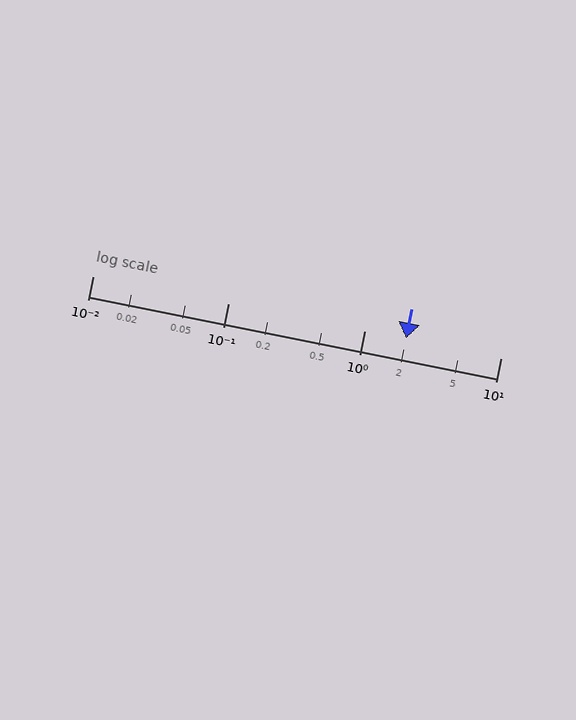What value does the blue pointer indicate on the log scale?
The pointer indicates approximately 2.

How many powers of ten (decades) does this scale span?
The scale spans 3 decades, from 0.01 to 10.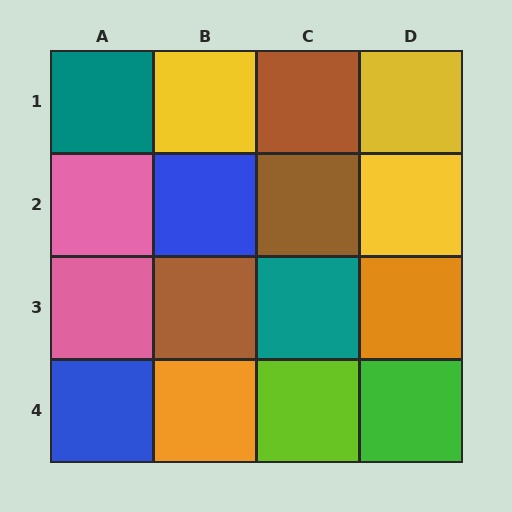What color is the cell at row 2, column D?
Yellow.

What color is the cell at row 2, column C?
Brown.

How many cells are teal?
2 cells are teal.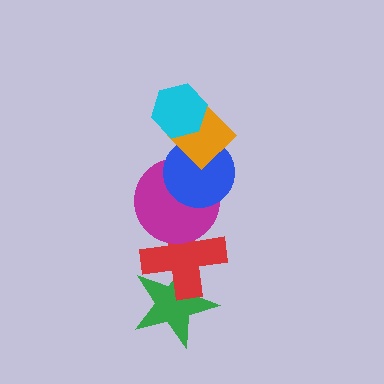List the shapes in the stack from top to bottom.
From top to bottom: the cyan hexagon, the orange diamond, the blue circle, the magenta circle, the red cross, the green star.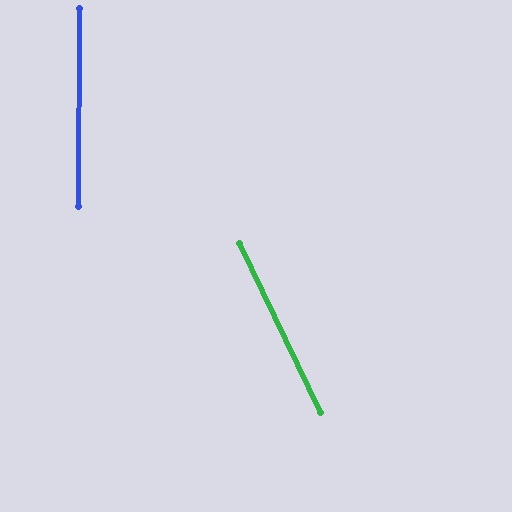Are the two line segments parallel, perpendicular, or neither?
Neither parallel nor perpendicular — they differ by about 26°.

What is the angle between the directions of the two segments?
Approximately 26 degrees.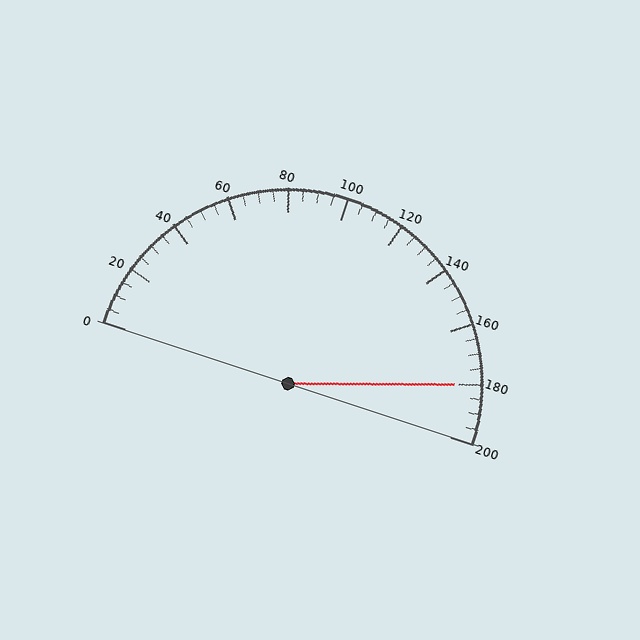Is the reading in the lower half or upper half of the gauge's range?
The reading is in the upper half of the range (0 to 200).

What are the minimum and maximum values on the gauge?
The gauge ranges from 0 to 200.